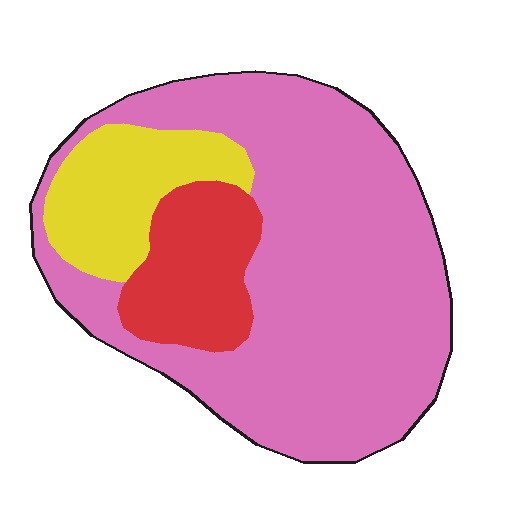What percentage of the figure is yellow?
Yellow takes up about one sixth (1/6) of the figure.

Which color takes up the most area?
Pink, at roughly 70%.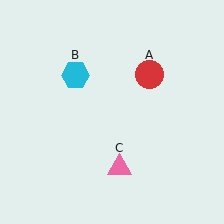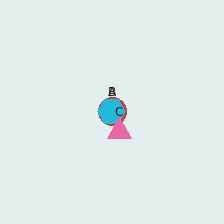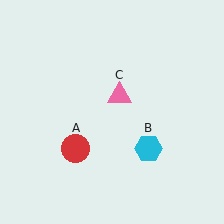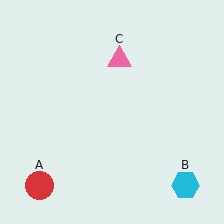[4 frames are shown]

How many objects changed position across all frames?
3 objects changed position: red circle (object A), cyan hexagon (object B), pink triangle (object C).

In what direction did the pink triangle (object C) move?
The pink triangle (object C) moved up.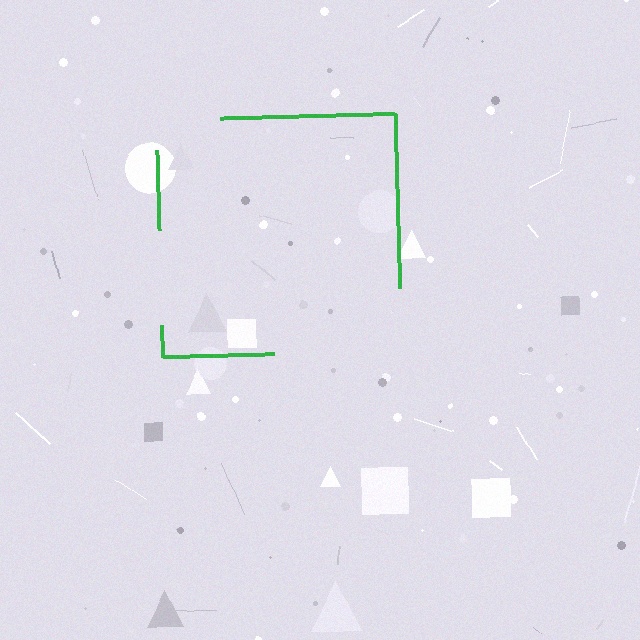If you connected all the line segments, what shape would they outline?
They would outline a square.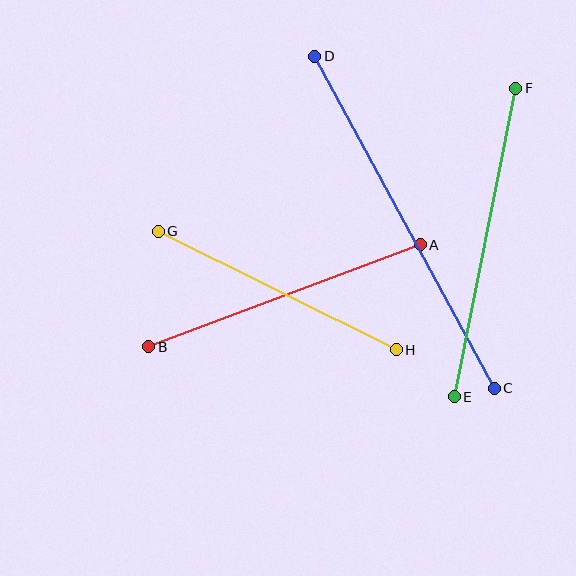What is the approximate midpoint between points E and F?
The midpoint is at approximately (485, 242) pixels.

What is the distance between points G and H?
The distance is approximately 266 pixels.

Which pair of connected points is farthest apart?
Points C and D are farthest apart.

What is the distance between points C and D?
The distance is approximately 377 pixels.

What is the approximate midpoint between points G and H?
The midpoint is at approximately (277, 290) pixels.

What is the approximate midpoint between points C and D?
The midpoint is at approximately (405, 222) pixels.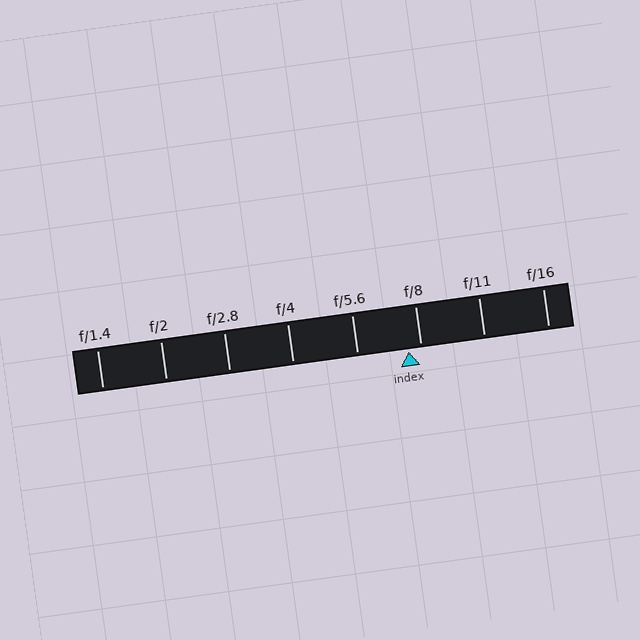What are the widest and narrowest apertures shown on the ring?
The widest aperture shown is f/1.4 and the narrowest is f/16.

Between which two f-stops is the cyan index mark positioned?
The index mark is between f/5.6 and f/8.